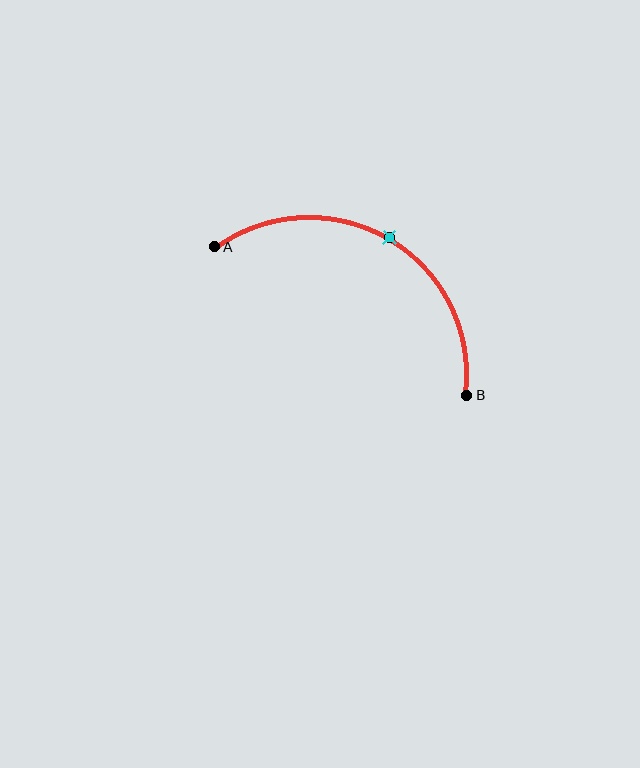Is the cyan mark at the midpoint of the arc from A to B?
Yes. The cyan mark lies on the arc at equal arc-length from both A and B — it is the arc midpoint.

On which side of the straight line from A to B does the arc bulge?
The arc bulges above the straight line connecting A and B.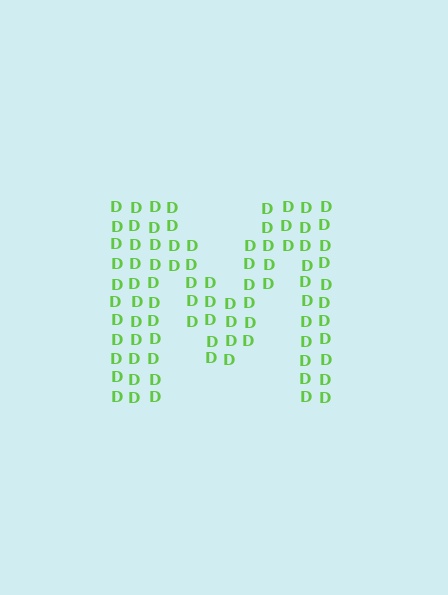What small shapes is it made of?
It is made of small letter D's.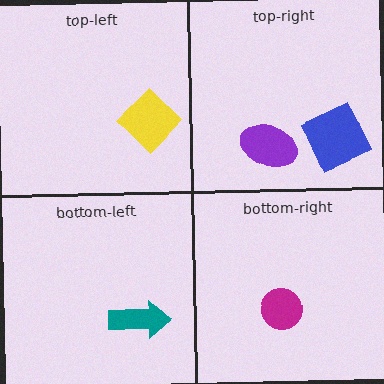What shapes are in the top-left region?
The yellow diamond.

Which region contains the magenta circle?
The bottom-right region.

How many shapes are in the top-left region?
1.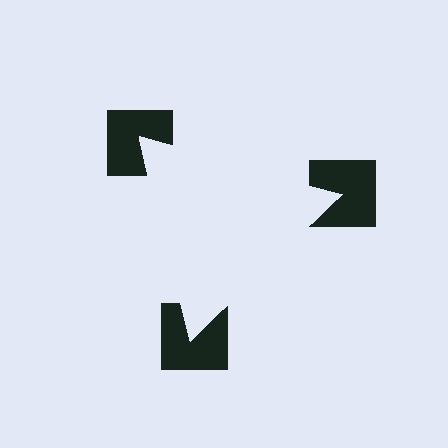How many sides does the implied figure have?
3 sides.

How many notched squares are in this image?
There are 3 — one at each vertex of the illusory triangle.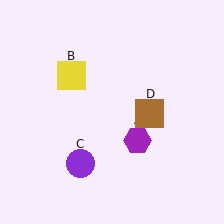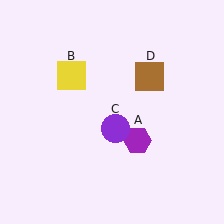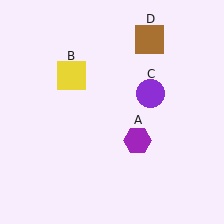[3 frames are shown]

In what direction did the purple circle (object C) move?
The purple circle (object C) moved up and to the right.